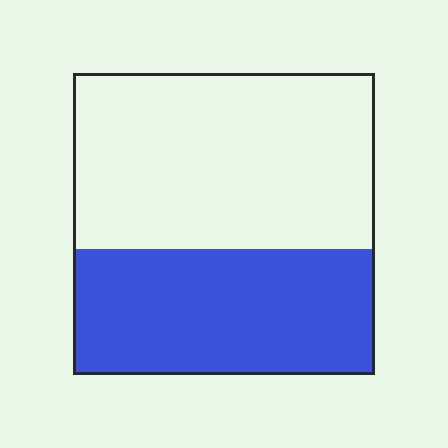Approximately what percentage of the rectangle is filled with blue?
Approximately 40%.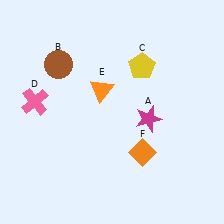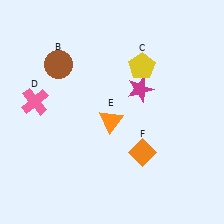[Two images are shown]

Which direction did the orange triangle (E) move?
The orange triangle (E) moved down.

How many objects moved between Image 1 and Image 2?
2 objects moved between the two images.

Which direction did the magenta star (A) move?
The magenta star (A) moved up.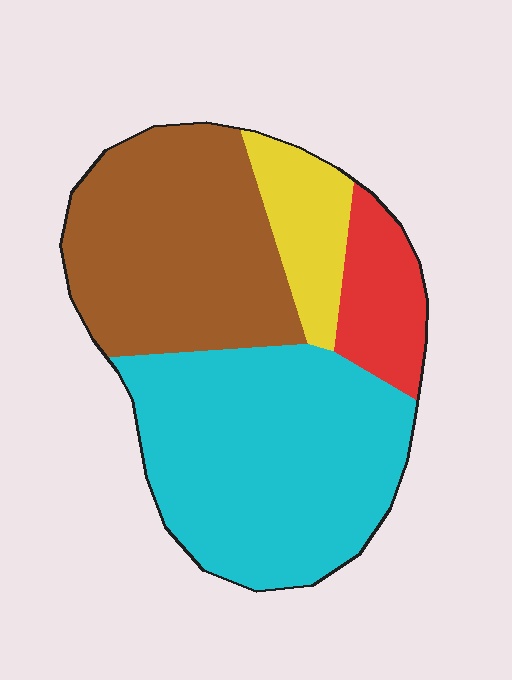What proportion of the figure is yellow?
Yellow takes up about one tenth (1/10) of the figure.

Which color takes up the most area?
Cyan, at roughly 45%.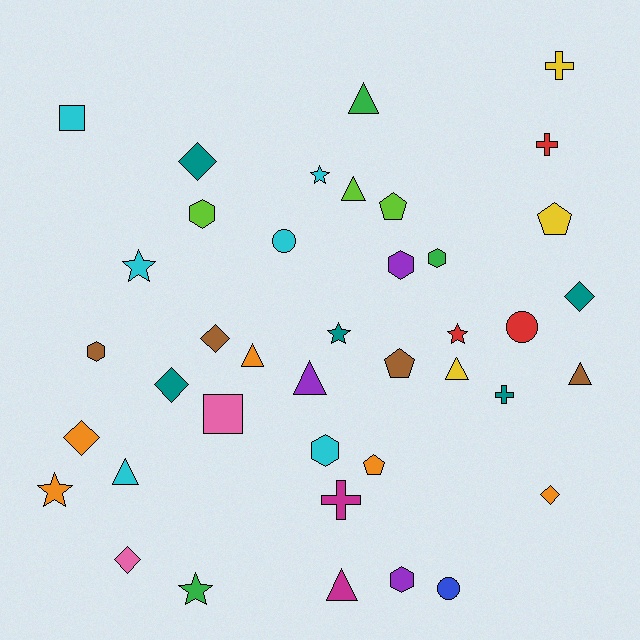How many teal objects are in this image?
There are 5 teal objects.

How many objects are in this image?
There are 40 objects.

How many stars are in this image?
There are 6 stars.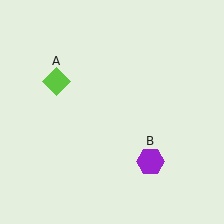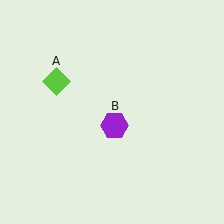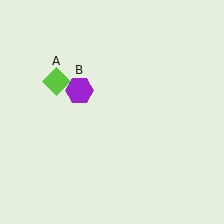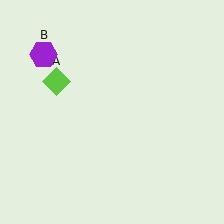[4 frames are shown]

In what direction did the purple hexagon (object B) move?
The purple hexagon (object B) moved up and to the left.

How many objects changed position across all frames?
1 object changed position: purple hexagon (object B).